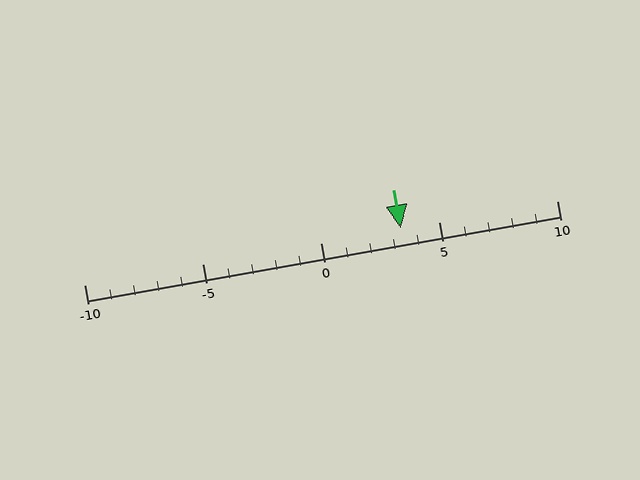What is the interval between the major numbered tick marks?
The major tick marks are spaced 5 units apart.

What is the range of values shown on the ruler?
The ruler shows values from -10 to 10.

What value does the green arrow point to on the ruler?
The green arrow points to approximately 3.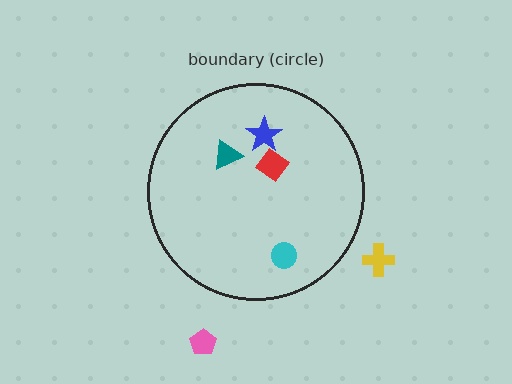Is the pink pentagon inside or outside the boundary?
Outside.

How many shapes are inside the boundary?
4 inside, 2 outside.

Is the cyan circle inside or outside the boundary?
Inside.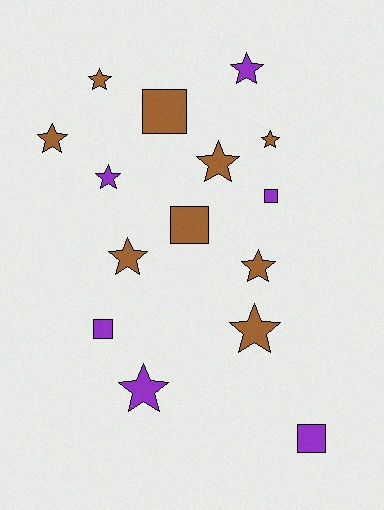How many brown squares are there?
There are 2 brown squares.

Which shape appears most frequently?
Star, with 10 objects.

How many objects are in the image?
There are 15 objects.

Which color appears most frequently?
Brown, with 9 objects.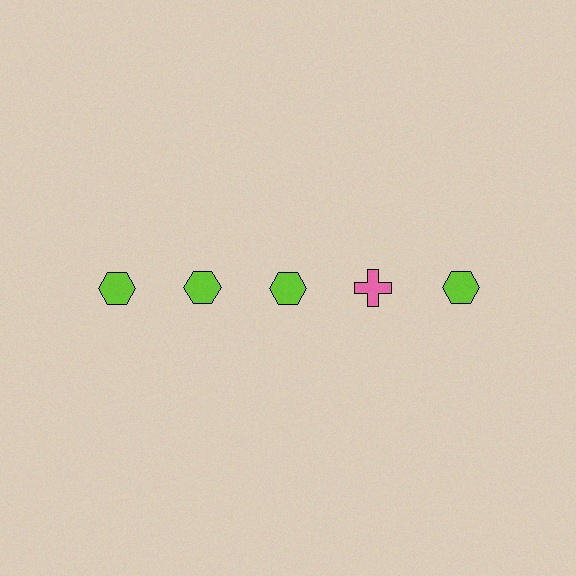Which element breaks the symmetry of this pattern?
The pink cross in the top row, second from right column breaks the symmetry. All other shapes are lime hexagons.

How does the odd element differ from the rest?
It differs in both color (pink instead of lime) and shape (cross instead of hexagon).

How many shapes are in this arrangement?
There are 5 shapes arranged in a grid pattern.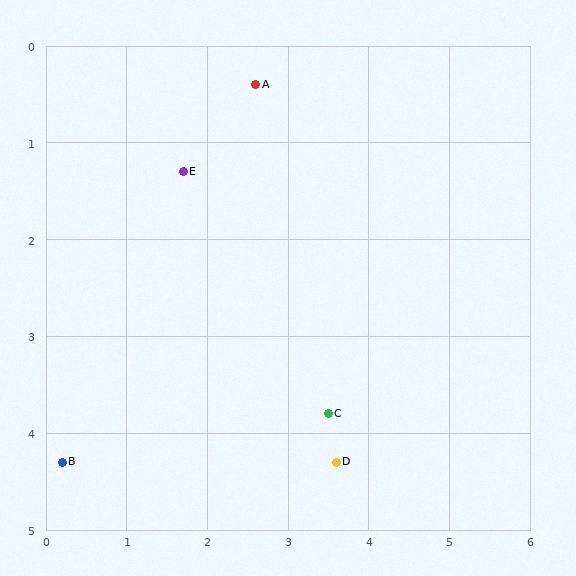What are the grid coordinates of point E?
Point E is at approximately (1.7, 1.3).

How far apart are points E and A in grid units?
Points E and A are about 1.3 grid units apart.